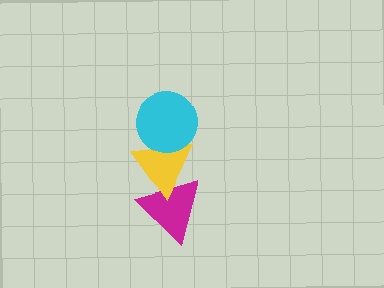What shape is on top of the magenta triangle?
The yellow triangle is on top of the magenta triangle.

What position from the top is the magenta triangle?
The magenta triangle is 3rd from the top.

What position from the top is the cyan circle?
The cyan circle is 1st from the top.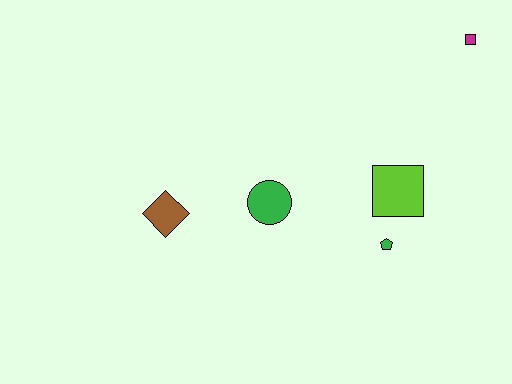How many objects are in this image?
There are 5 objects.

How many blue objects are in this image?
There are no blue objects.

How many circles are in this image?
There is 1 circle.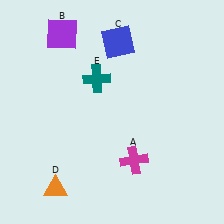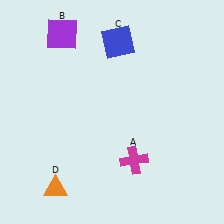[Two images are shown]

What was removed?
The teal cross (E) was removed in Image 2.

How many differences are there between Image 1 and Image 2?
There is 1 difference between the two images.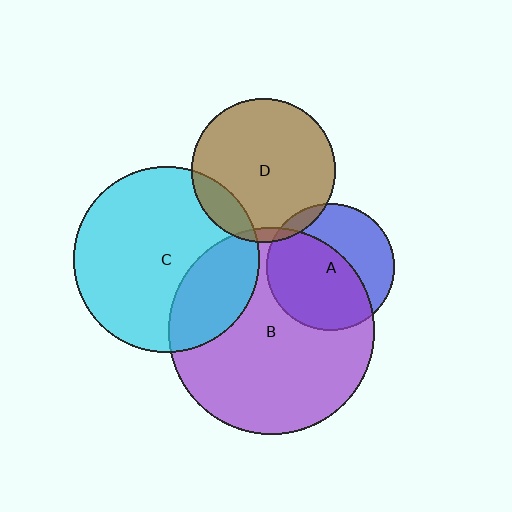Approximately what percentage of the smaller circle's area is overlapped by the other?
Approximately 5%.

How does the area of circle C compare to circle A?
Approximately 2.1 times.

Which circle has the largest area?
Circle B (purple).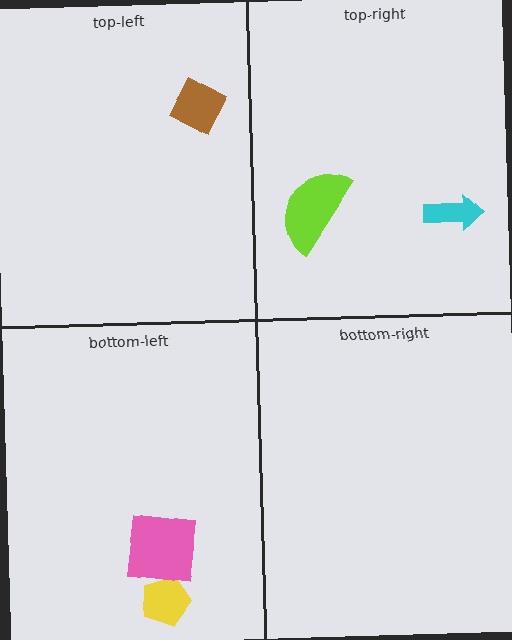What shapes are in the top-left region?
The brown diamond.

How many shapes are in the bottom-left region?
2.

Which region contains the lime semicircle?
The top-right region.